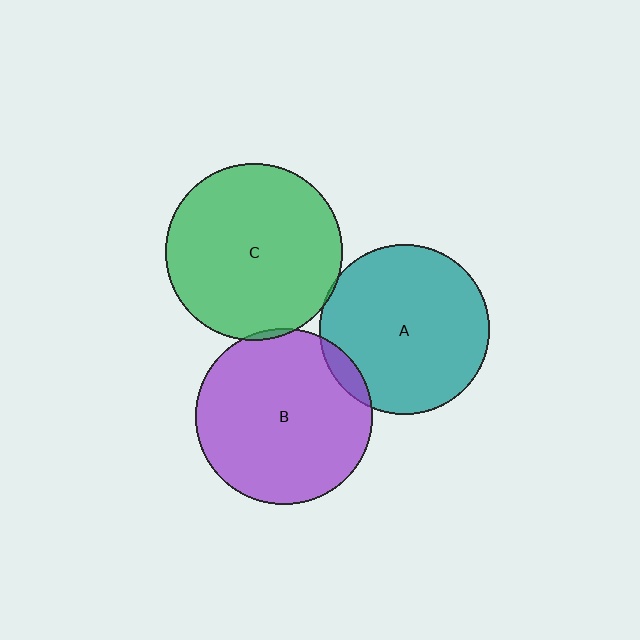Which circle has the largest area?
Circle B (purple).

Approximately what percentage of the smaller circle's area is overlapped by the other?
Approximately 5%.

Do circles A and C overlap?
Yes.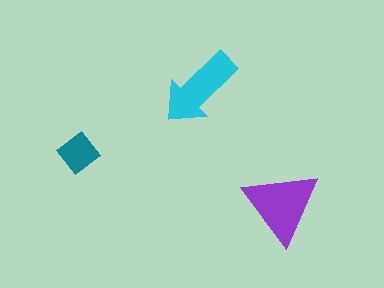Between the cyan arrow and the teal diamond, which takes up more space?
The cyan arrow.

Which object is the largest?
The purple triangle.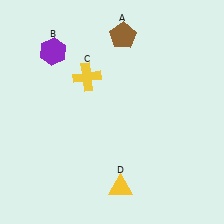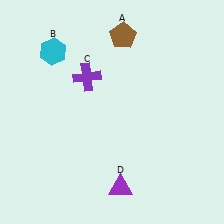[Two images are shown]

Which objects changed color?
B changed from purple to cyan. C changed from yellow to purple. D changed from yellow to purple.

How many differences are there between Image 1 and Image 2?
There are 3 differences between the two images.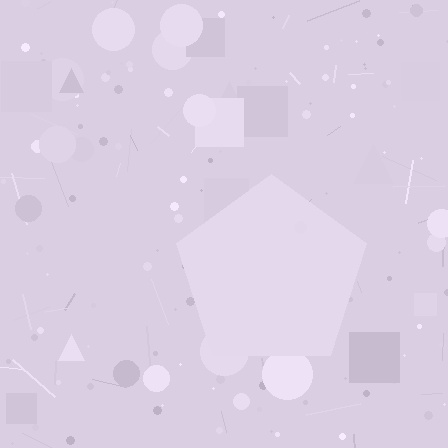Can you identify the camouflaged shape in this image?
The camouflaged shape is a pentagon.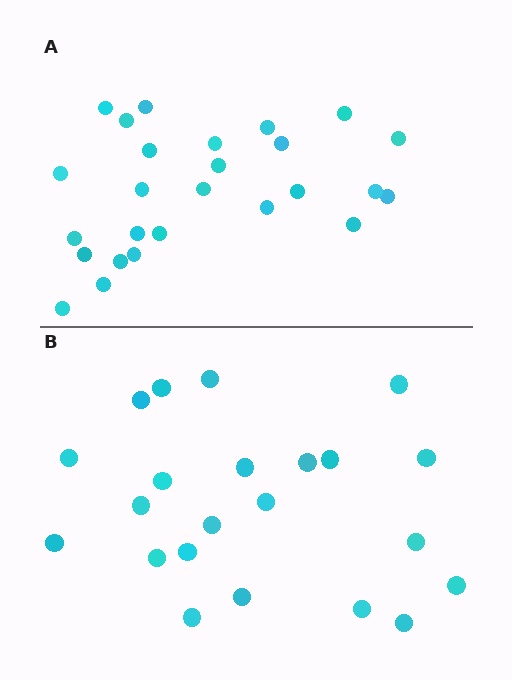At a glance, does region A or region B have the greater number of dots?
Region A (the top region) has more dots.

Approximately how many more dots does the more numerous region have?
Region A has about 4 more dots than region B.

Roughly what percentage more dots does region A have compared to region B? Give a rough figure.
About 20% more.